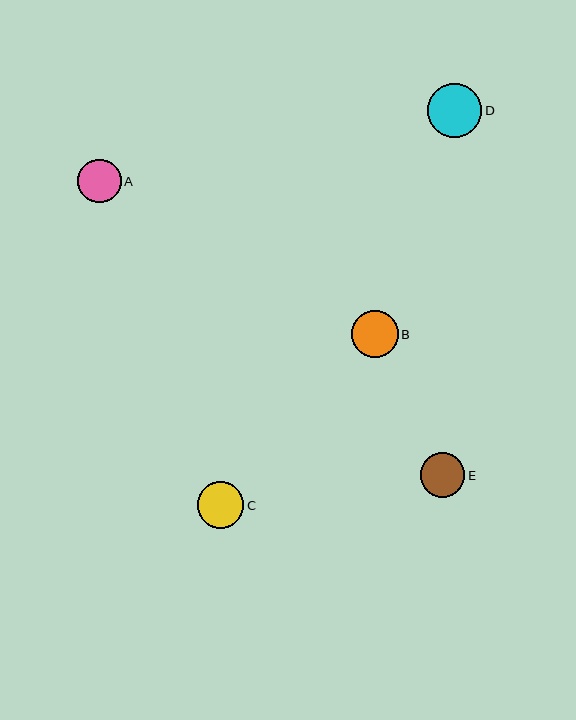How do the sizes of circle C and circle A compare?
Circle C and circle A are approximately the same size.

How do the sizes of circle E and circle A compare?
Circle E and circle A are approximately the same size.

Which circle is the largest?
Circle D is the largest with a size of approximately 54 pixels.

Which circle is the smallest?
Circle A is the smallest with a size of approximately 43 pixels.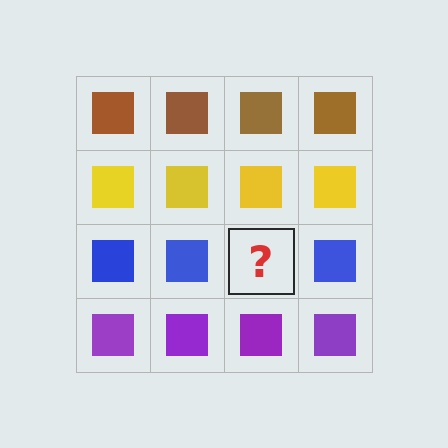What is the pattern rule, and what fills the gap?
The rule is that each row has a consistent color. The gap should be filled with a blue square.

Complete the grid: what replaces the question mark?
The question mark should be replaced with a blue square.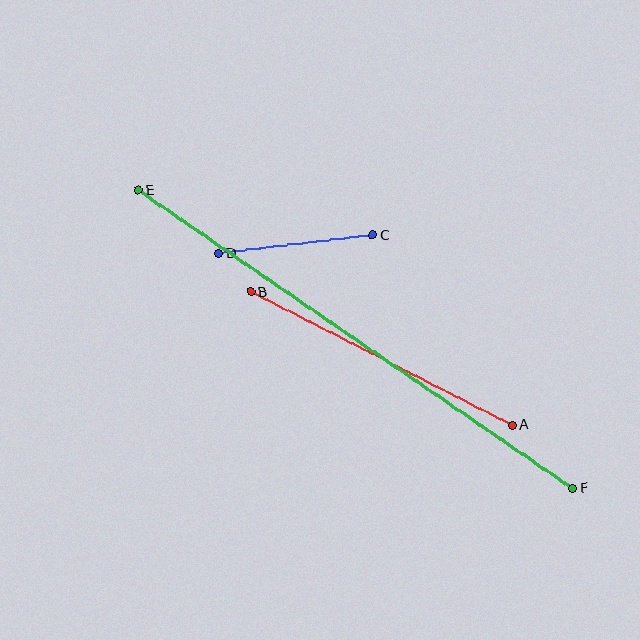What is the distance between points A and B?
The distance is approximately 294 pixels.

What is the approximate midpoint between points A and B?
The midpoint is at approximately (382, 359) pixels.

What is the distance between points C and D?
The distance is approximately 155 pixels.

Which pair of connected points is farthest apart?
Points E and F are farthest apart.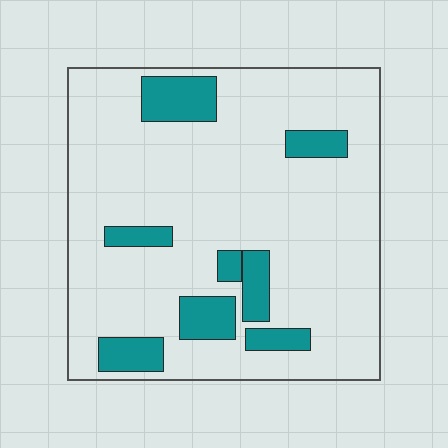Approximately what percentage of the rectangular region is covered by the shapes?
Approximately 15%.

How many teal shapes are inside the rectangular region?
8.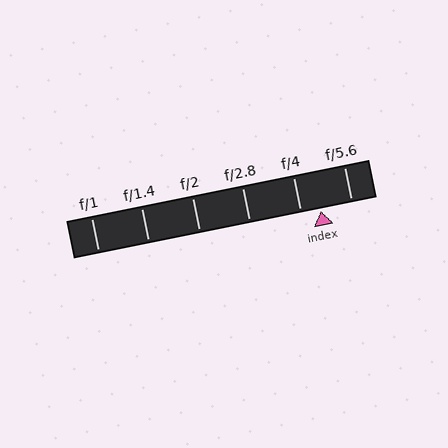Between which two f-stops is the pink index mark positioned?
The index mark is between f/4 and f/5.6.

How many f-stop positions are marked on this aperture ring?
There are 6 f-stop positions marked.